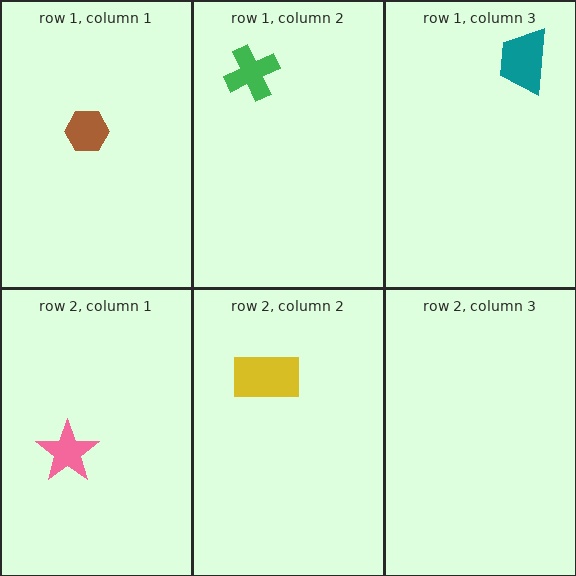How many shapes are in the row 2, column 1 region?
1.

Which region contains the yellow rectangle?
The row 2, column 2 region.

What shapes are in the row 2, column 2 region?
The yellow rectangle.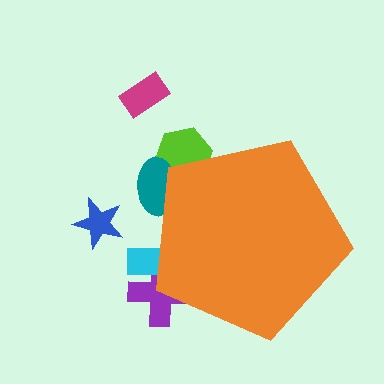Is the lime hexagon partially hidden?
Yes, the lime hexagon is partially hidden behind the orange pentagon.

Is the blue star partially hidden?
No, the blue star is fully visible.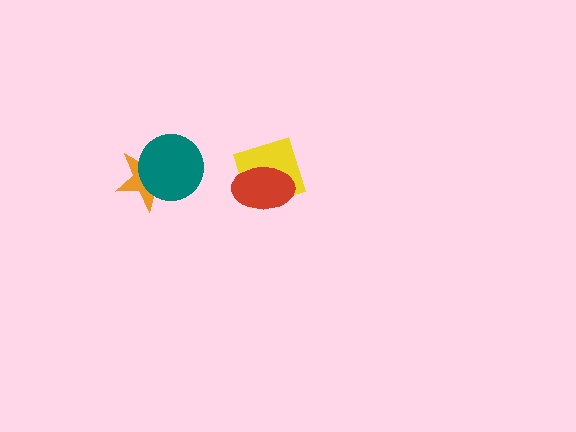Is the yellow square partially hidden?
Yes, it is partially covered by another shape.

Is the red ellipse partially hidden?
No, no other shape covers it.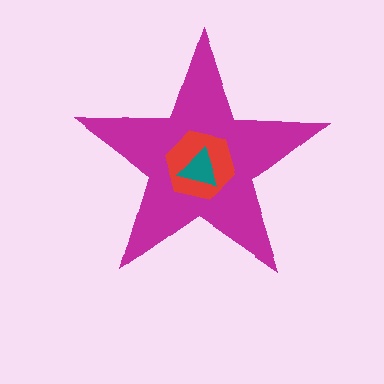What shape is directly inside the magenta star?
The red hexagon.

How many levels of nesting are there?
3.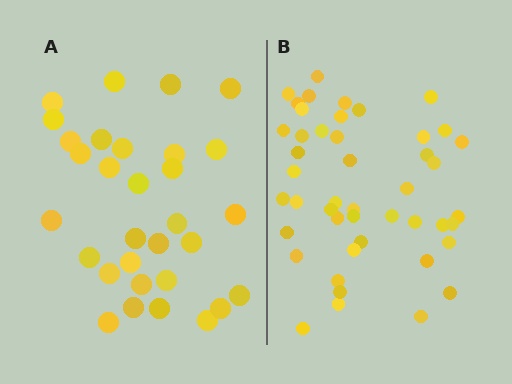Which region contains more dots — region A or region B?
Region B (the right region) has more dots.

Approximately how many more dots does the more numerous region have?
Region B has approximately 15 more dots than region A.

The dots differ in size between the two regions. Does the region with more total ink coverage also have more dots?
No. Region A has more total ink coverage because its dots are larger, but region B actually contains more individual dots. Total area can be misleading — the number of items is what matters here.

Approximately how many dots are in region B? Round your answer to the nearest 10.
About 50 dots. (The exact count is 46, which rounds to 50.)